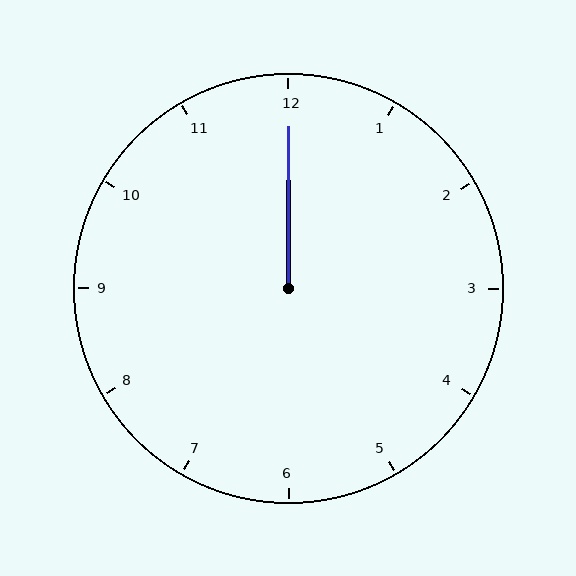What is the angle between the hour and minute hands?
Approximately 0 degrees.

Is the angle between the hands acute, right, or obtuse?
It is acute.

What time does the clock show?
12:00.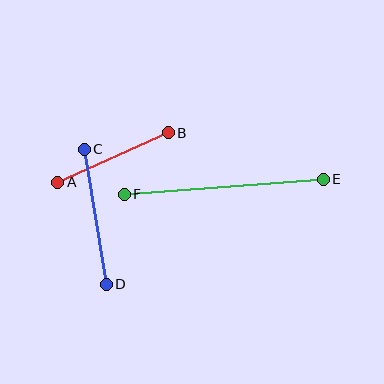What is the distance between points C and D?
The distance is approximately 137 pixels.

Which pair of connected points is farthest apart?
Points E and F are farthest apart.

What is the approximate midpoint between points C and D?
The midpoint is at approximately (95, 217) pixels.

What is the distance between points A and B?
The distance is approximately 121 pixels.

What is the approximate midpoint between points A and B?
The midpoint is at approximately (113, 157) pixels.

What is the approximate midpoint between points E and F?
The midpoint is at approximately (224, 187) pixels.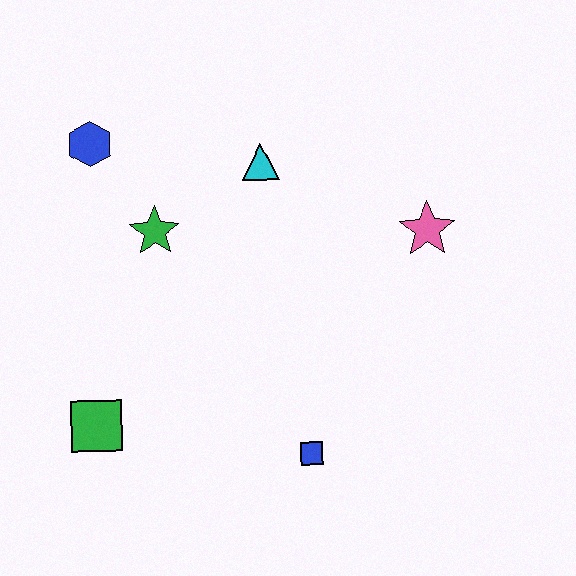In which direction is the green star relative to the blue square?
The green star is above the blue square.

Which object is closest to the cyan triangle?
The green star is closest to the cyan triangle.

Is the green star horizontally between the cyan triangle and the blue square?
No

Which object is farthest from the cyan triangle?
The green square is farthest from the cyan triangle.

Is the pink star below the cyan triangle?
Yes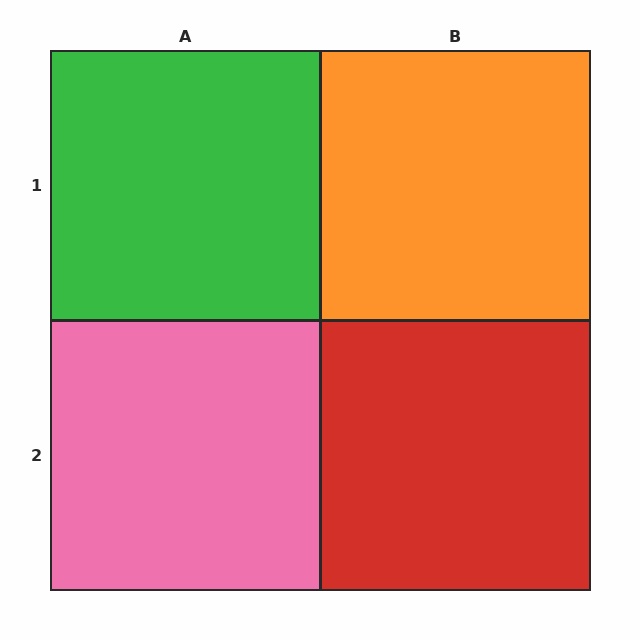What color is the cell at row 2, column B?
Red.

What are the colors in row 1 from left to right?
Green, orange.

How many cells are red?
1 cell is red.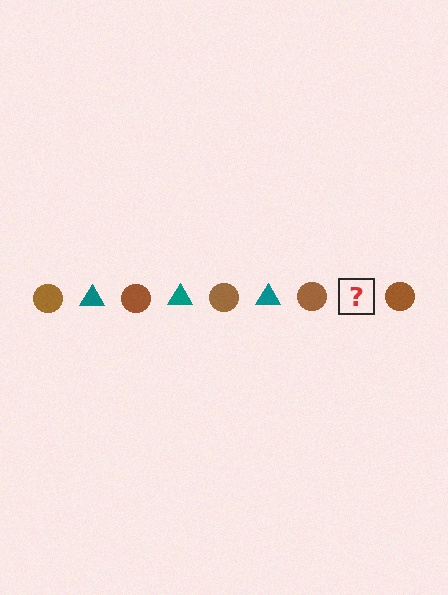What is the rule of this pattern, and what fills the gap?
The rule is that the pattern alternates between brown circle and teal triangle. The gap should be filled with a teal triangle.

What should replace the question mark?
The question mark should be replaced with a teal triangle.